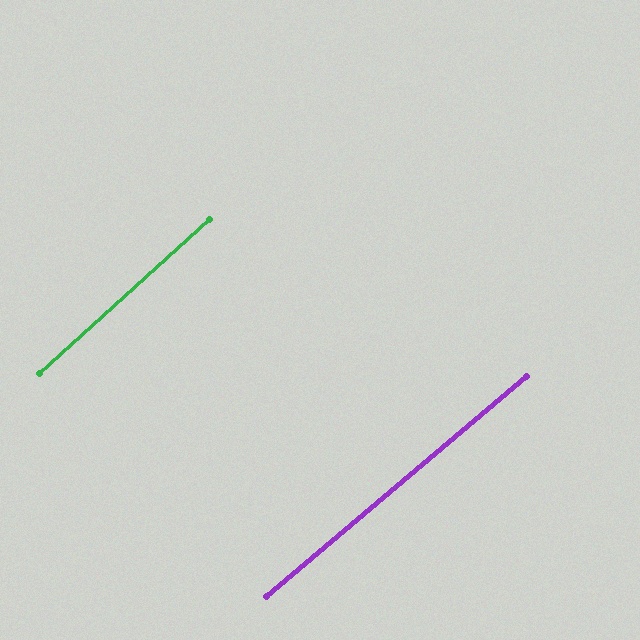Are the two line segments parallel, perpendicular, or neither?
Parallel — their directions differ by only 1.9°.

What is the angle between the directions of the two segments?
Approximately 2 degrees.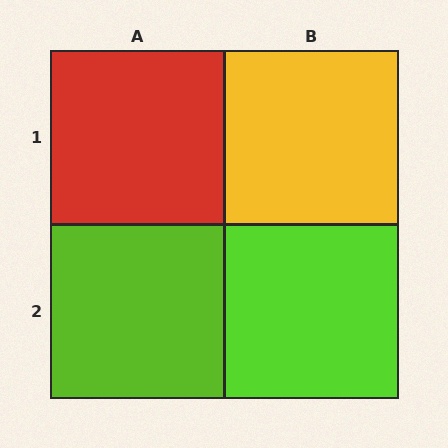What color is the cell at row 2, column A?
Lime.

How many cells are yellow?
1 cell is yellow.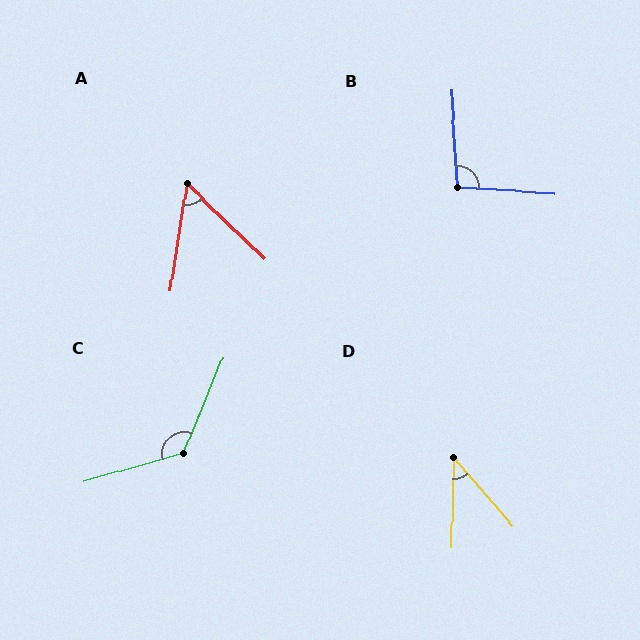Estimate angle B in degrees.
Approximately 97 degrees.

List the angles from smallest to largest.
D (42°), A (54°), B (97°), C (128°).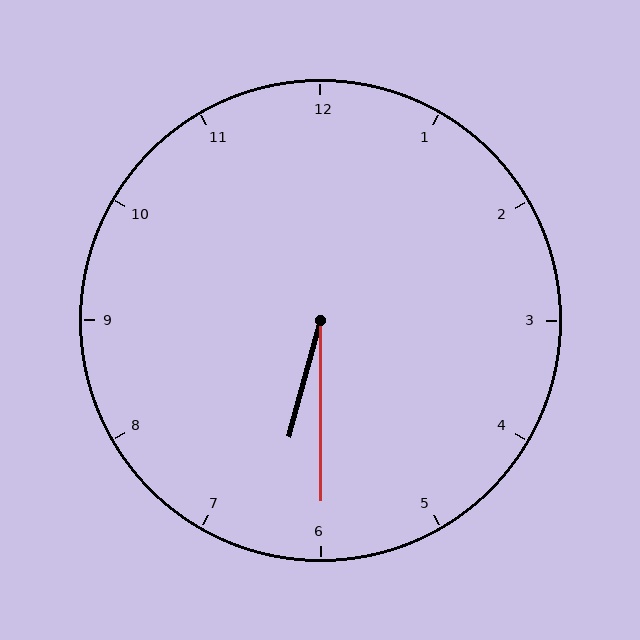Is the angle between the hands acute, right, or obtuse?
It is acute.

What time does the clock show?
6:30.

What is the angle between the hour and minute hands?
Approximately 15 degrees.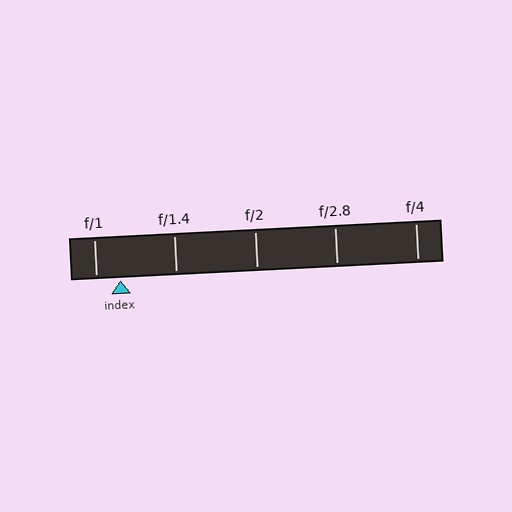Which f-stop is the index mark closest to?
The index mark is closest to f/1.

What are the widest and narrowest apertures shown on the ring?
The widest aperture shown is f/1 and the narrowest is f/4.